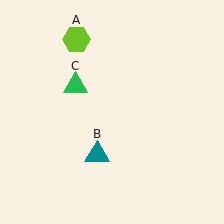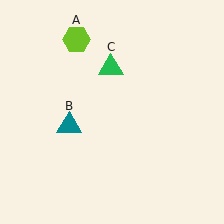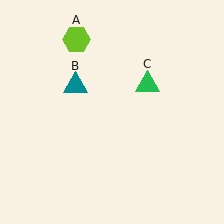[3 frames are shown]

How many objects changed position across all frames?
2 objects changed position: teal triangle (object B), green triangle (object C).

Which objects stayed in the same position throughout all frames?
Lime hexagon (object A) remained stationary.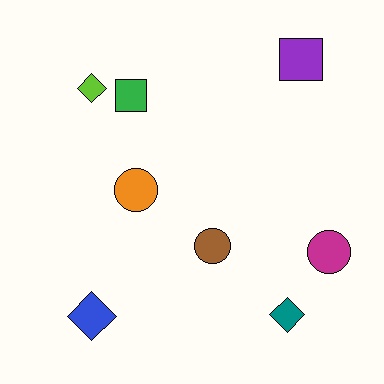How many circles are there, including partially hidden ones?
There are 3 circles.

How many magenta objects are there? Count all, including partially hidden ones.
There is 1 magenta object.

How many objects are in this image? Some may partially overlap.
There are 8 objects.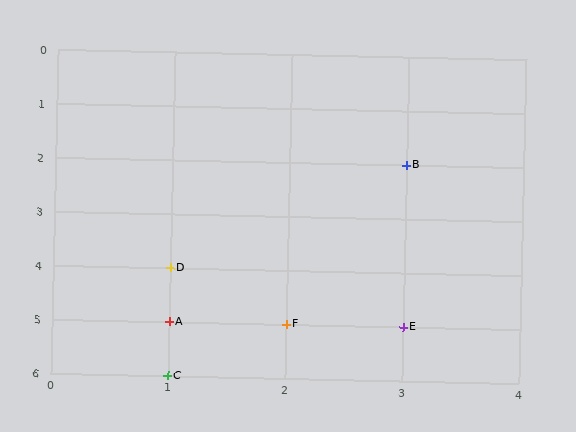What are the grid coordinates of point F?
Point F is at grid coordinates (2, 5).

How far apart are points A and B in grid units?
Points A and B are 2 columns and 3 rows apart (about 3.6 grid units diagonally).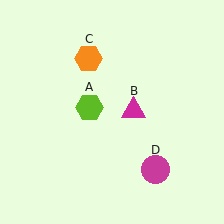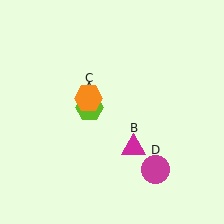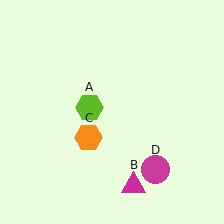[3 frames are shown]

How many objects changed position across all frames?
2 objects changed position: magenta triangle (object B), orange hexagon (object C).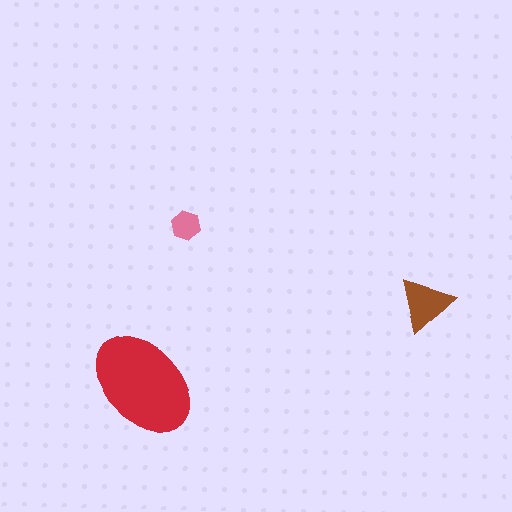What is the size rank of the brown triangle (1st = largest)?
2nd.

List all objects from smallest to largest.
The pink hexagon, the brown triangle, the red ellipse.